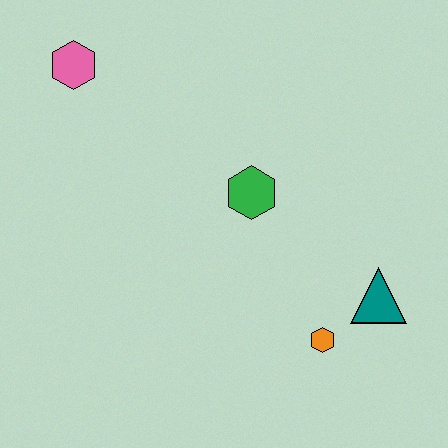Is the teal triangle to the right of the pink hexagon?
Yes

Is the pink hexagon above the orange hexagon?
Yes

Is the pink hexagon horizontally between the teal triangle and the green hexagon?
No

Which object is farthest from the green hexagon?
The pink hexagon is farthest from the green hexagon.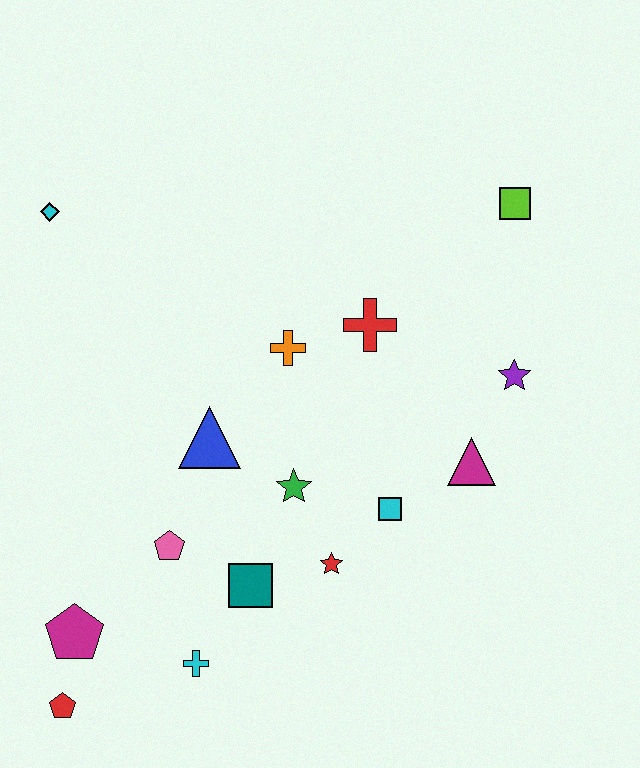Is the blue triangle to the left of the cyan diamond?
No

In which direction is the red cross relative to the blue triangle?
The red cross is to the right of the blue triangle.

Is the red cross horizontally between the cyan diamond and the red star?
No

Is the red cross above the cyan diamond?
No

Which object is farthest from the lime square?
The red pentagon is farthest from the lime square.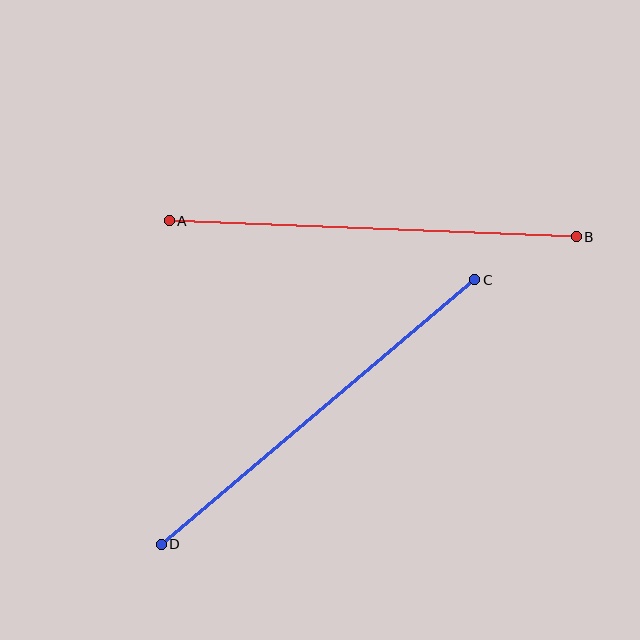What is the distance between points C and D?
The distance is approximately 410 pixels.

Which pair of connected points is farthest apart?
Points C and D are farthest apart.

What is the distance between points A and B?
The distance is approximately 408 pixels.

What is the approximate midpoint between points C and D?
The midpoint is at approximately (318, 412) pixels.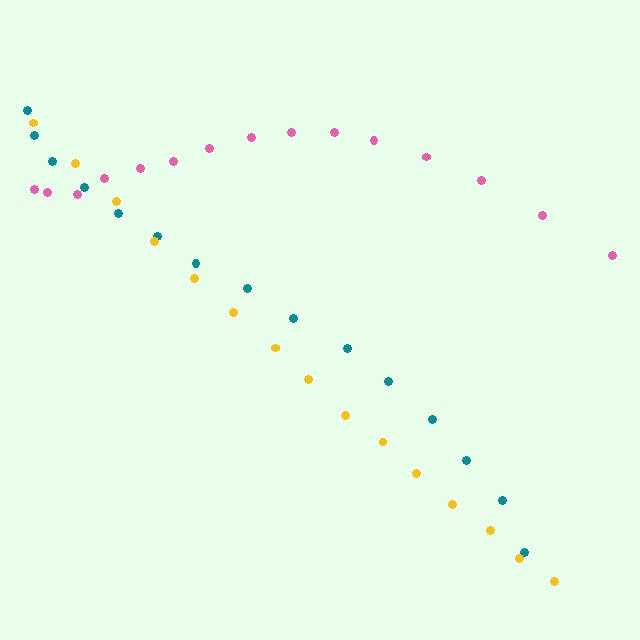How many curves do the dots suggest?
There are 3 distinct paths.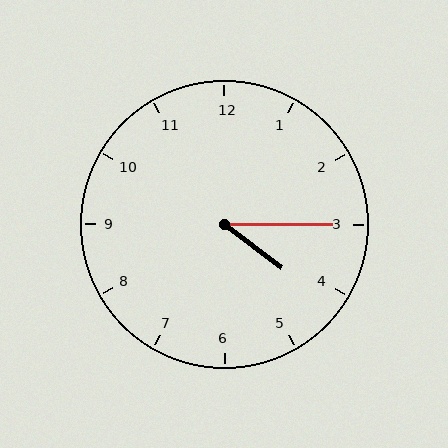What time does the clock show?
4:15.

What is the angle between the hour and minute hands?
Approximately 38 degrees.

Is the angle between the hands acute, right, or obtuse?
It is acute.